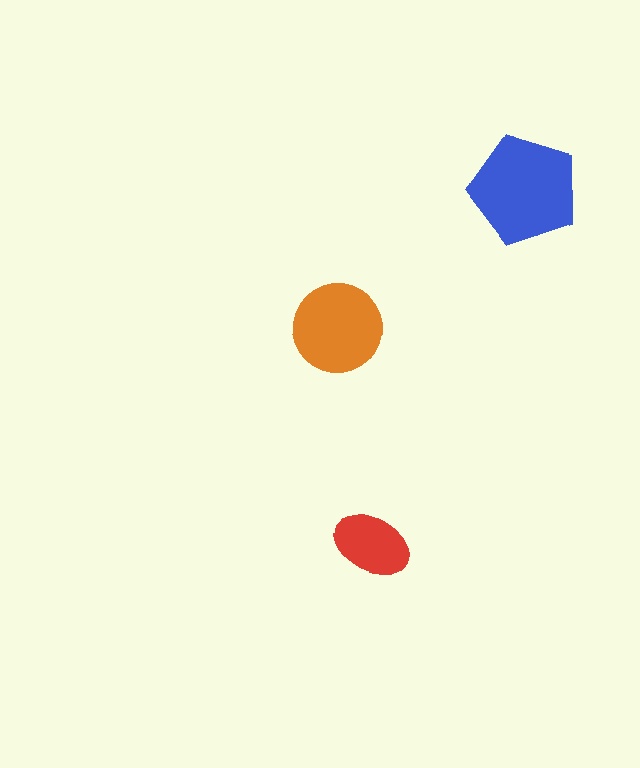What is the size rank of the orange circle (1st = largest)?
2nd.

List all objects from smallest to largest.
The red ellipse, the orange circle, the blue pentagon.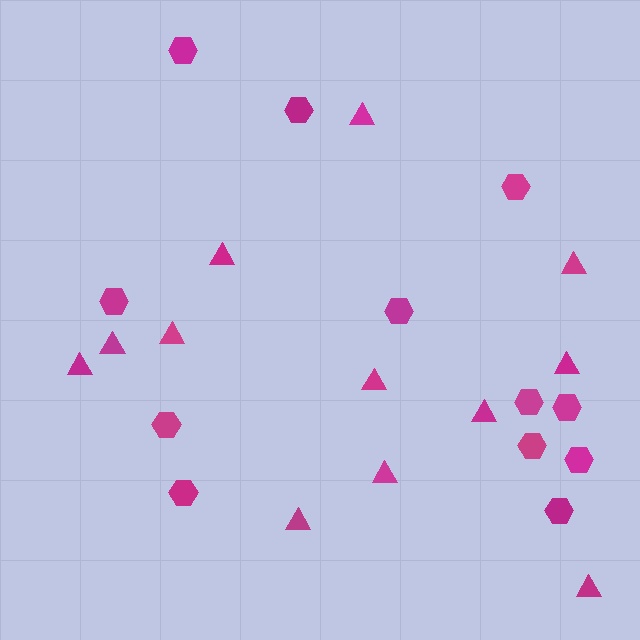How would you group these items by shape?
There are 2 groups: one group of hexagons (12) and one group of triangles (12).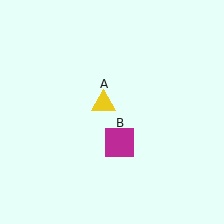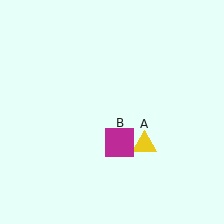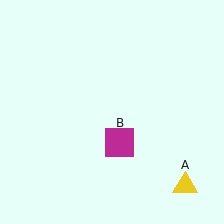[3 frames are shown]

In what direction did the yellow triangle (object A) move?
The yellow triangle (object A) moved down and to the right.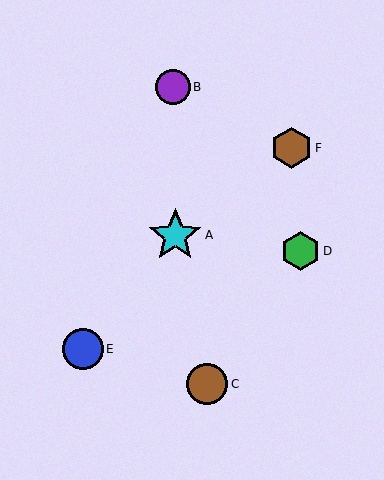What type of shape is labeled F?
Shape F is a brown hexagon.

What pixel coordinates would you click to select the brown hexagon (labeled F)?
Click at (292, 148) to select the brown hexagon F.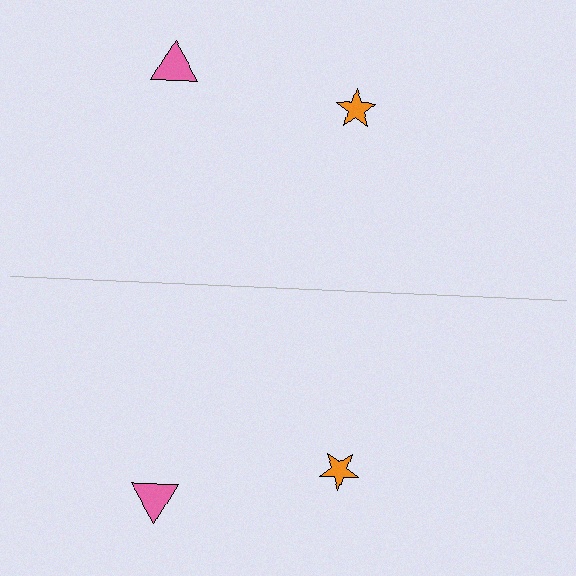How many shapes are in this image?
There are 4 shapes in this image.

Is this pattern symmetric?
Yes, this pattern has bilateral (reflection) symmetry.